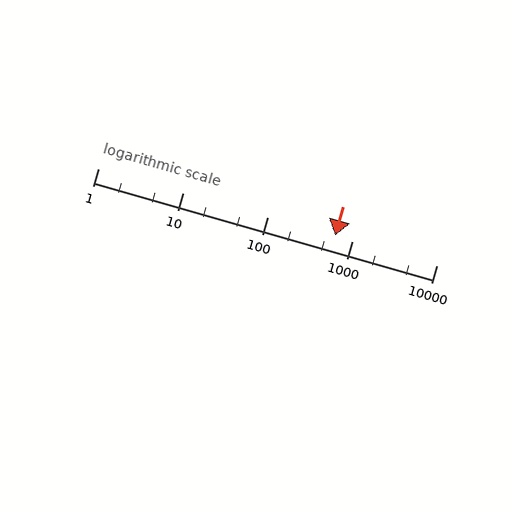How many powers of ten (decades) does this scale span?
The scale spans 4 decades, from 1 to 10000.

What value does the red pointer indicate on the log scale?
The pointer indicates approximately 630.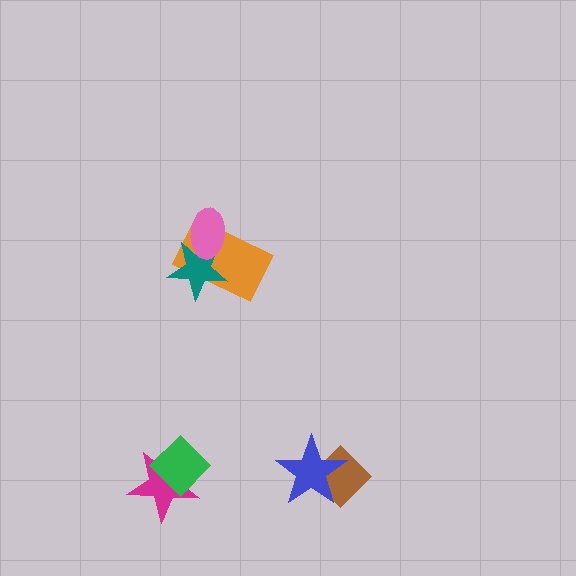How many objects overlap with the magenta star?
1 object overlaps with the magenta star.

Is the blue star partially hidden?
No, no other shape covers it.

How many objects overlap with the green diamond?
1 object overlaps with the green diamond.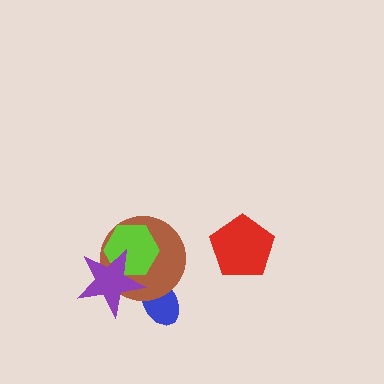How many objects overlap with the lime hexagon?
2 objects overlap with the lime hexagon.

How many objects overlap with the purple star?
3 objects overlap with the purple star.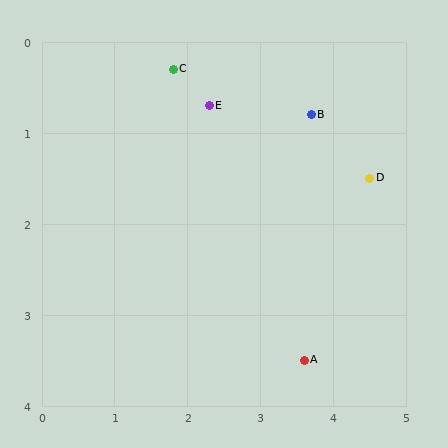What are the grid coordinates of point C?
Point C is at approximately (1.8, 0.3).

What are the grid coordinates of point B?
Point B is at approximately (3.7, 0.8).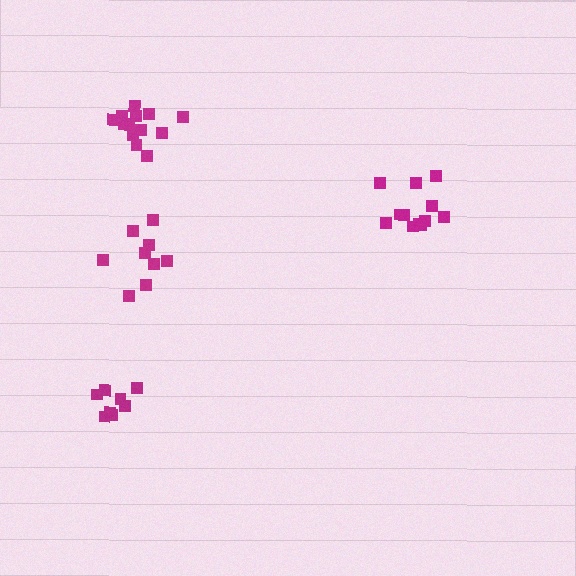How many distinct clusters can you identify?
There are 4 distinct clusters.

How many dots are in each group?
Group 1: 12 dots, Group 2: 8 dots, Group 3: 9 dots, Group 4: 13 dots (42 total).